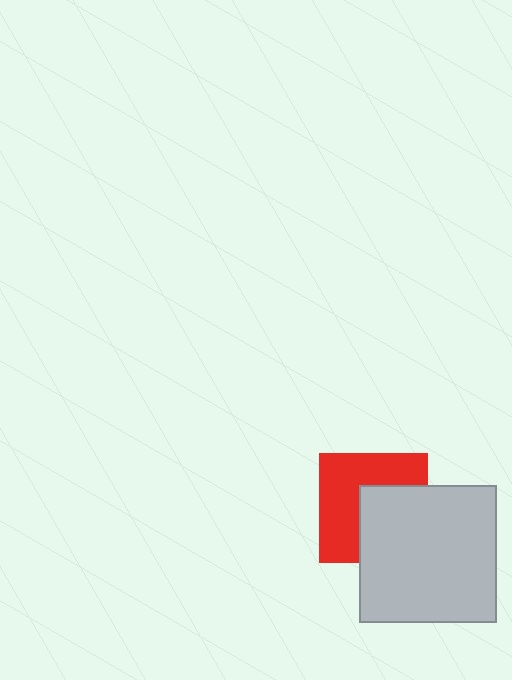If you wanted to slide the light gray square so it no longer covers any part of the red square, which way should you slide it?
Slide it toward the lower-right — that is the most direct way to separate the two shapes.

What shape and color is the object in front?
The object in front is a light gray square.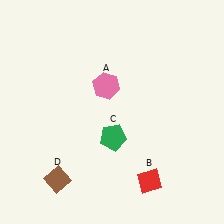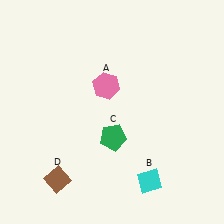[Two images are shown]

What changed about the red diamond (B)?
In Image 1, B is red. In Image 2, it changed to cyan.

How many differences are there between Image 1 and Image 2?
There is 1 difference between the two images.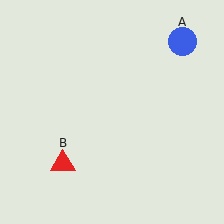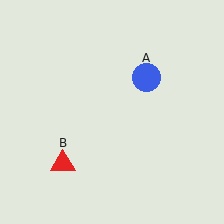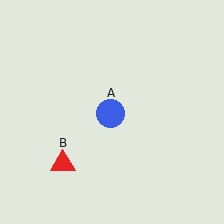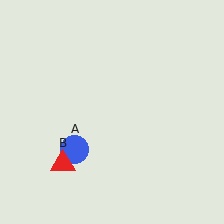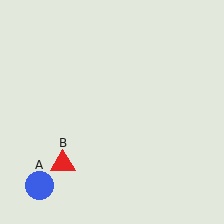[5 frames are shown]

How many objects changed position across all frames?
1 object changed position: blue circle (object A).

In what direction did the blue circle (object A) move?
The blue circle (object A) moved down and to the left.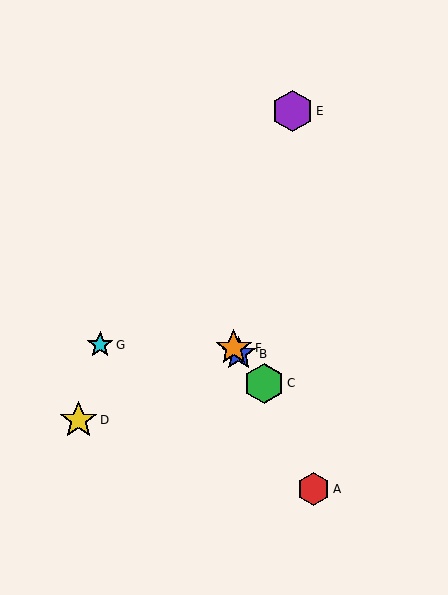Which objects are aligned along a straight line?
Objects B, C, F are aligned along a straight line.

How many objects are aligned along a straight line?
3 objects (B, C, F) are aligned along a straight line.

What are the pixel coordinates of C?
Object C is at (264, 383).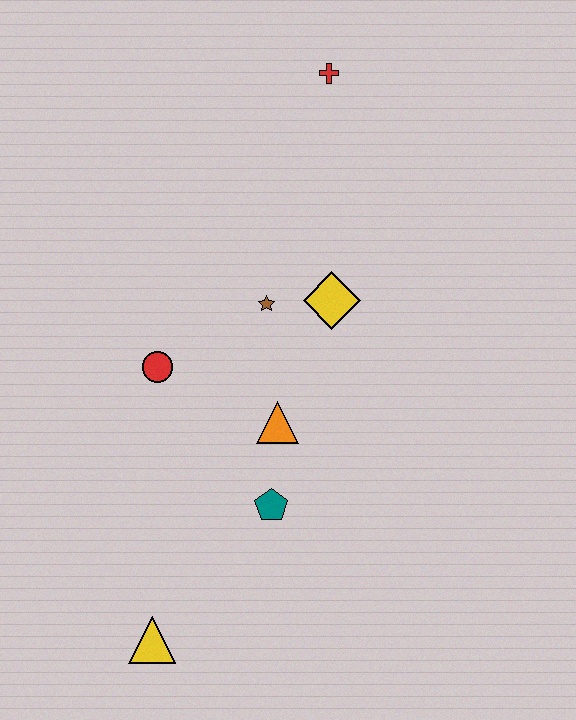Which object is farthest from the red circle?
The red cross is farthest from the red circle.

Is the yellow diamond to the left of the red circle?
No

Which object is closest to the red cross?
The yellow diamond is closest to the red cross.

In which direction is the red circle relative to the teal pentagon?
The red circle is above the teal pentagon.